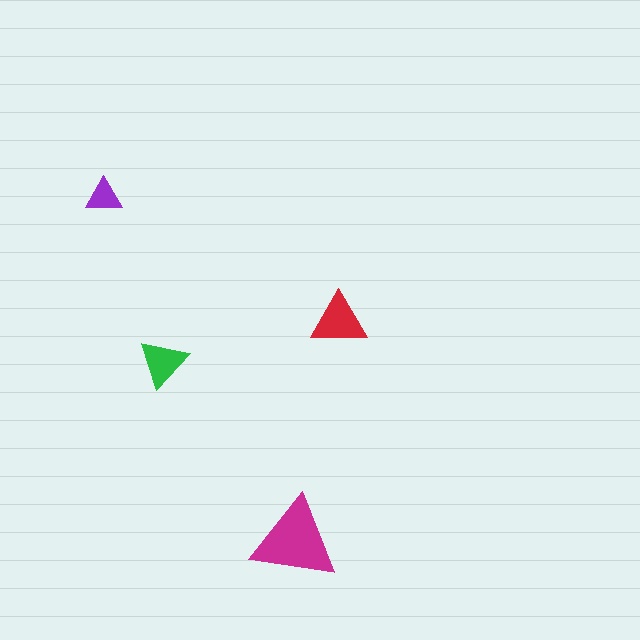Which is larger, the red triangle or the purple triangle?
The red one.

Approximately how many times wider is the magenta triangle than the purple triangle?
About 2.5 times wider.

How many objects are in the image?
There are 4 objects in the image.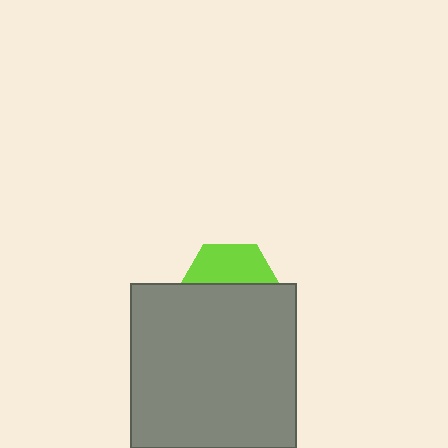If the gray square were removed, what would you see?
You would see the complete lime hexagon.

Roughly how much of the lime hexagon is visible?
A small part of it is visible (roughly 40%).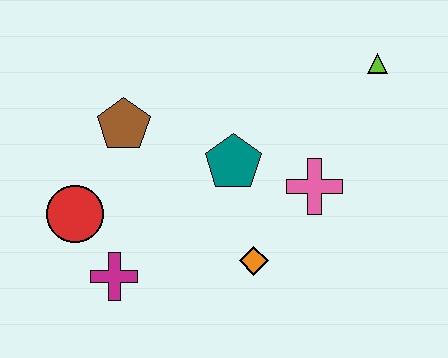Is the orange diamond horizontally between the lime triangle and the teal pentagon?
Yes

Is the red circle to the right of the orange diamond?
No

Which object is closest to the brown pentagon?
The red circle is closest to the brown pentagon.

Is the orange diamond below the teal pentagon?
Yes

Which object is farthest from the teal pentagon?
The lime triangle is farthest from the teal pentagon.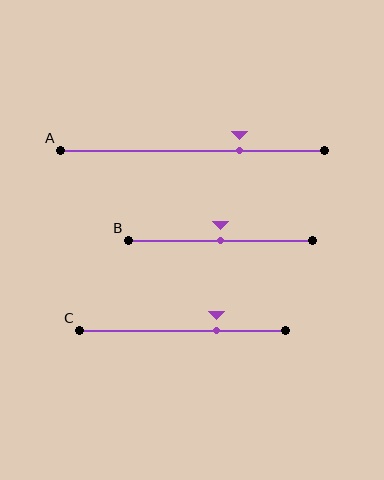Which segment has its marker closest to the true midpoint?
Segment B has its marker closest to the true midpoint.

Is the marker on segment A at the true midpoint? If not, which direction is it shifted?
No, the marker on segment A is shifted to the right by about 18% of the segment length.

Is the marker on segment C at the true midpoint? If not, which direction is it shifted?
No, the marker on segment C is shifted to the right by about 16% of the segment length.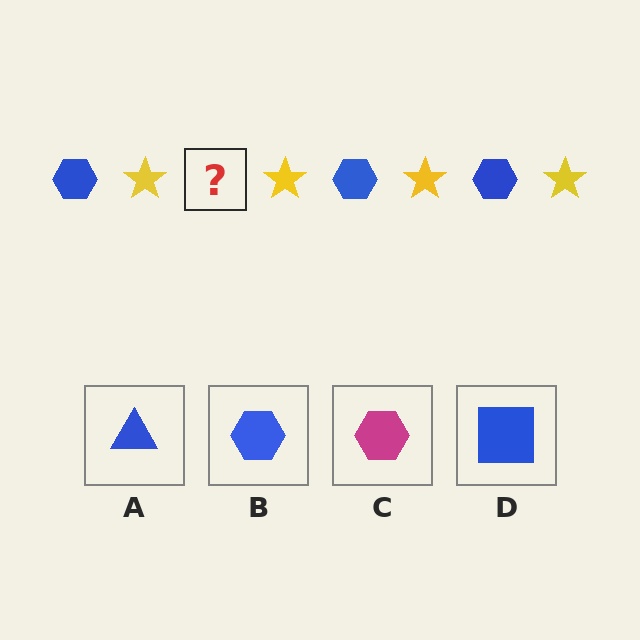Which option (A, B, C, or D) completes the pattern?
B.